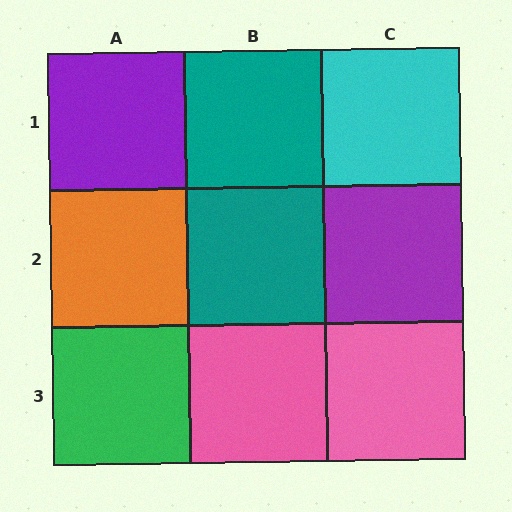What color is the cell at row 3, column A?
Green.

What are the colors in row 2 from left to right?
Orange, teal, purple.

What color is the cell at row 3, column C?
Pink.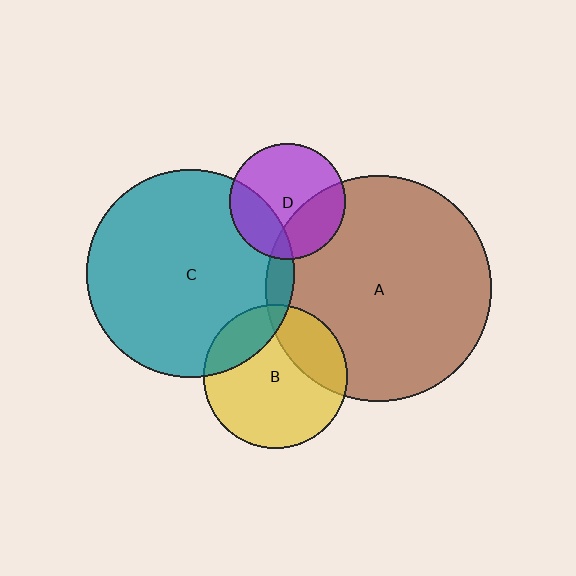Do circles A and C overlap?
Yes.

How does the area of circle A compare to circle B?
Approximately 2.4 times.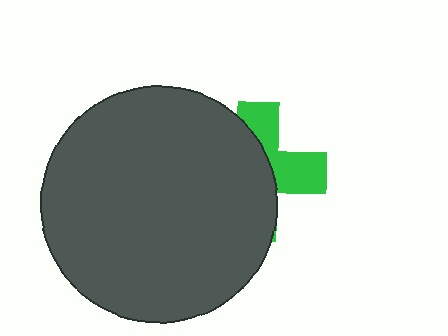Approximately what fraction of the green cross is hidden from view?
Roughly 62% of the green cross is hidden behind the dark gray circle.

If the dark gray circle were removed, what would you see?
You would see the complete green cross.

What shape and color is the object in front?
The object in front is a dark gray circle.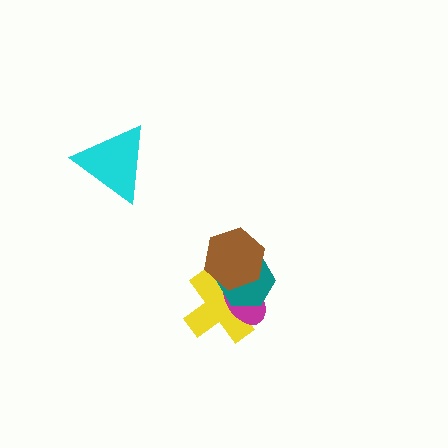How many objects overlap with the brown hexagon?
3 objects overlap with the brown hexagon.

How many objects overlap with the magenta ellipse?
3 objects overlap with the magenta ellipse.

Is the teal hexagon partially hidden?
Yes, it is partially covered by another shape.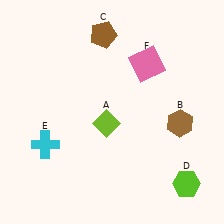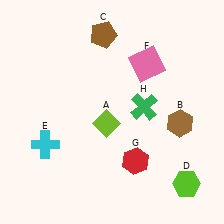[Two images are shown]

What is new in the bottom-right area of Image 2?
A red hexagon (G) was added in the bottom-right area of Image 2.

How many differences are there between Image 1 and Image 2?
There are 2 differences between the two images.